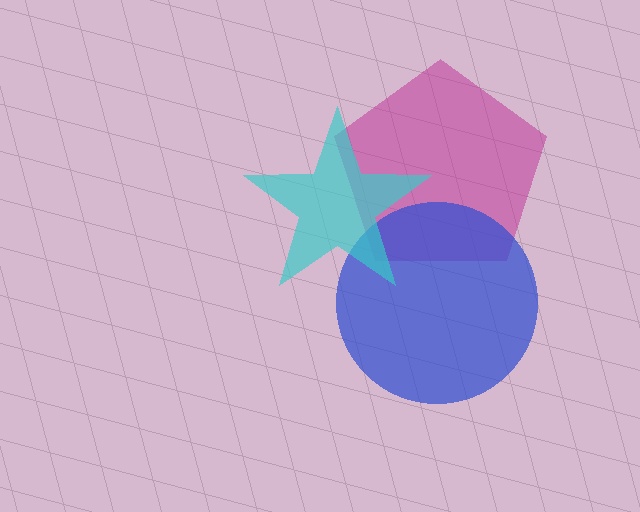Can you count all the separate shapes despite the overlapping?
Yes, there are 3 separate shapes.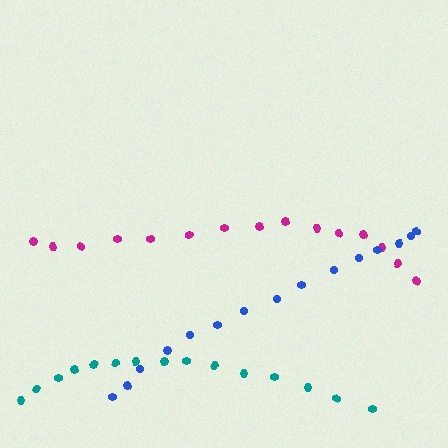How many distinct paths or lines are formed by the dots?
There are 3 distinct paths.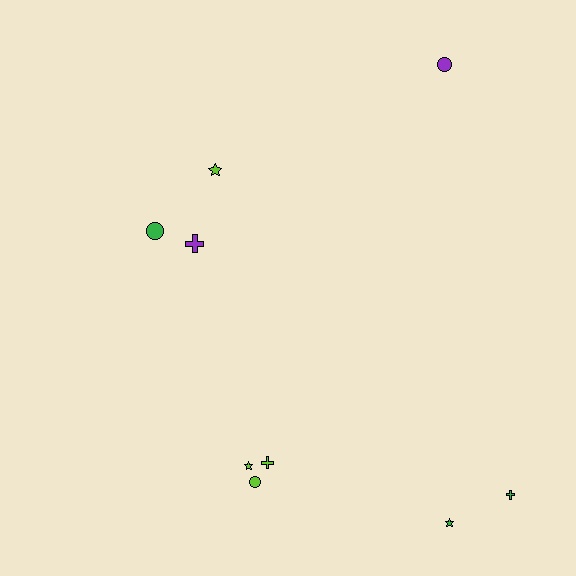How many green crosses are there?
There is 1 green cross.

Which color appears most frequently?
Lime, with 4 objects.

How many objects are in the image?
There are 9 objects.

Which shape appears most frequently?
Cross, with 3 objects.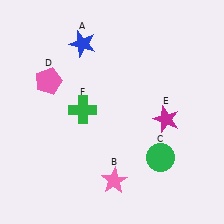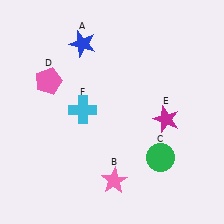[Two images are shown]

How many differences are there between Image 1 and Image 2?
There is 1 difference between the two images.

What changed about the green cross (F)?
In Image 1, F is green. In Image 2, it changed to cyan.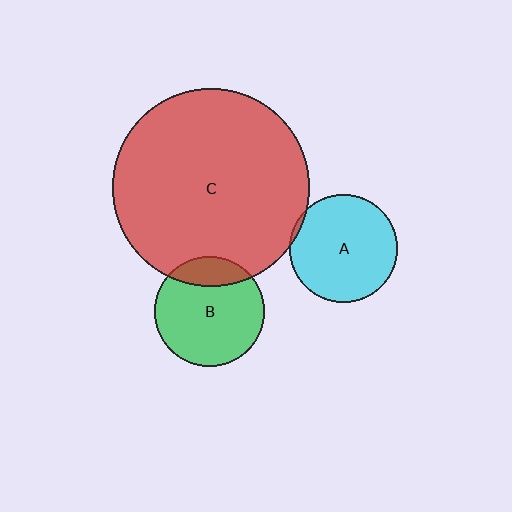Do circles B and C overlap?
Yes.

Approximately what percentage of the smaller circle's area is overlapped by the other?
Approximately 20%.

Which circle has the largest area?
Circle C (red).